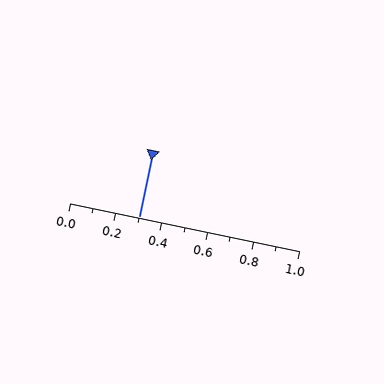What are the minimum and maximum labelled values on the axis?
The axis runs from 0.0 to 1.0.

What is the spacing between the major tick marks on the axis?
The major ticks are spaced 0.2 apart.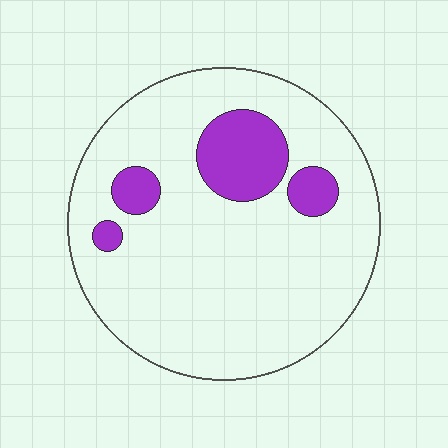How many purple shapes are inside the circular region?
4.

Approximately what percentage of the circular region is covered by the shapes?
Approximately 15%.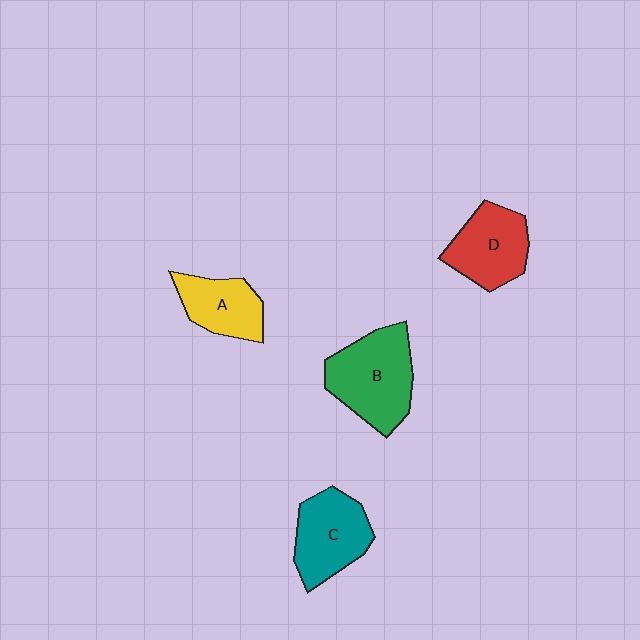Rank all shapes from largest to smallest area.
From largest to smallest: B (green), C (teal), D (red), A (yellow).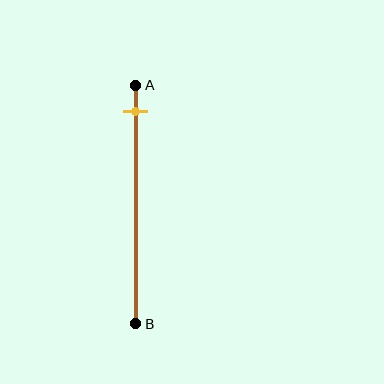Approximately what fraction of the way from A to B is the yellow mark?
The yellow mark is approximately 10% of the way from A to B.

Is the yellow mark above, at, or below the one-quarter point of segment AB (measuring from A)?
The yellow mark is above the one-quarter point of segment AB.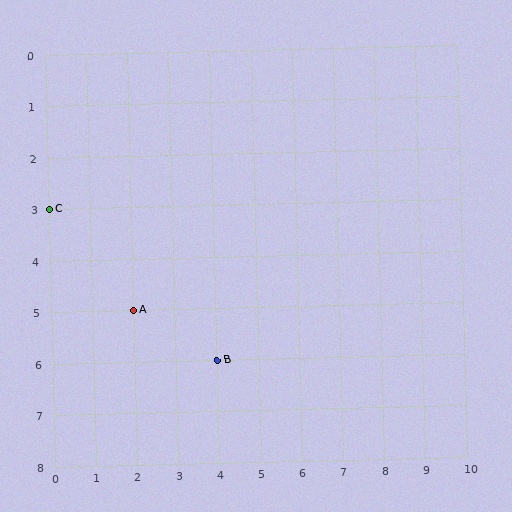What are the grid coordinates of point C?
Point C is at grid coordinates (0, 3).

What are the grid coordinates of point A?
Point A is at grid coordinates (2, 5).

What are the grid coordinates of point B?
Point B is at grid coordinates (4, 6).